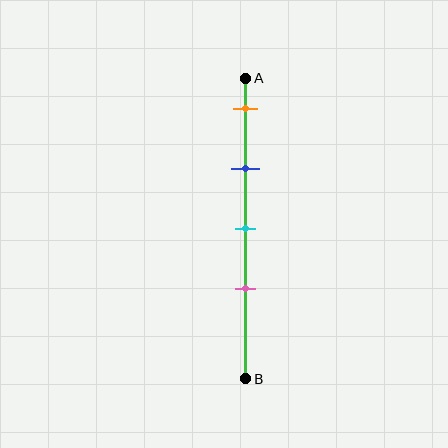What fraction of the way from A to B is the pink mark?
The pink mark is approximately 70% (0.7) of the way from A to B.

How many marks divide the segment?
There are 4 marks dividing the segment.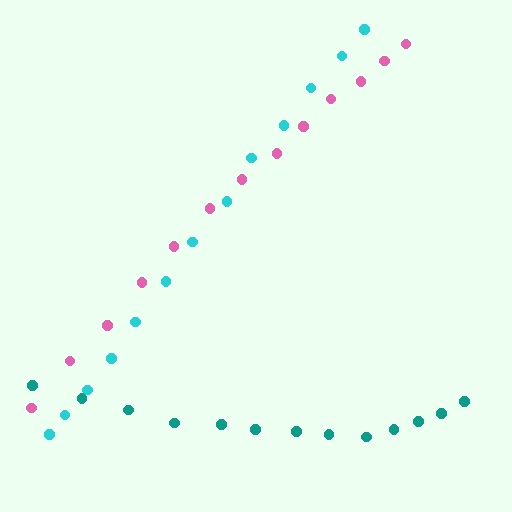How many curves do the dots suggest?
There are 3 distinct paths.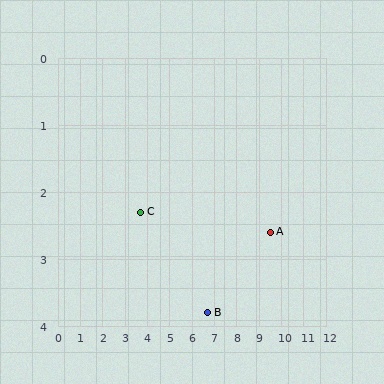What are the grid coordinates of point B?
Point B is at approximately (6.7, 3.8).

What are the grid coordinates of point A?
Point A is at approximately (9.5, 2.6).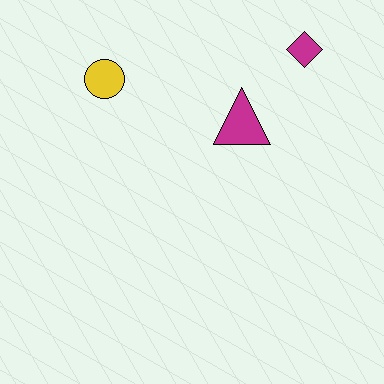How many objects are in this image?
There are 3 objects.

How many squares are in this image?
There are no squares.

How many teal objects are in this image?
There are no teal objects.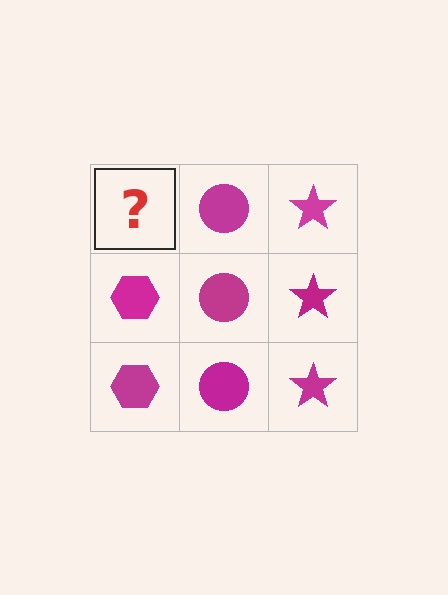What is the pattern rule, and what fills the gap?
The rule is that each column has a consistent shape. The gap should be filled with a magenta hexagon.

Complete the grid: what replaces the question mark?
The question mark should be replaced with a magenta hexagon.